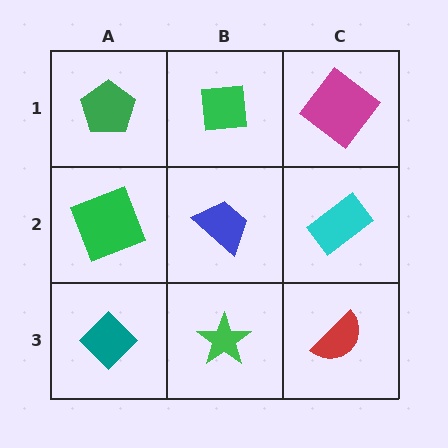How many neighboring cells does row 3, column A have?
2.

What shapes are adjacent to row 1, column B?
A blue trapezoid (row 2, column B), a green pentagon (row 1, column A), a magenta diamond (row 1, column C).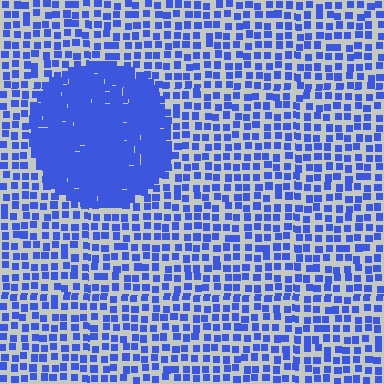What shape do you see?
I see a circle.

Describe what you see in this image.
The image contains small blue elements arranged at two different densities. A circle-shaped region is visible where the elements are more densely packed than the surrounding area.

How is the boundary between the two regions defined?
The boundary is defined by a change in element density (approximately 2.7x ratio). All elements are the same color, size, and shape.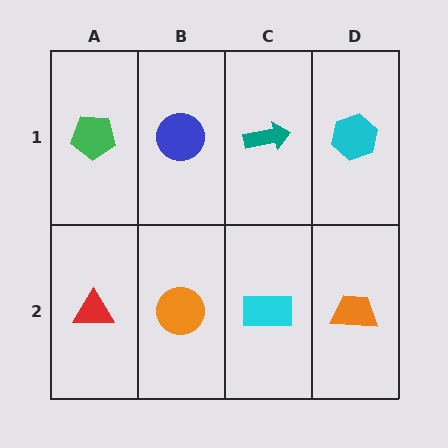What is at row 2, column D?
An orange trapezoid.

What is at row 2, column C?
A cyan rectangle.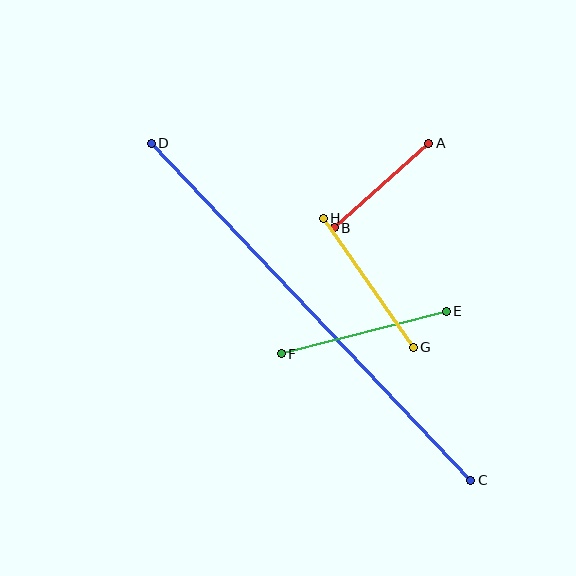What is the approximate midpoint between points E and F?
The midpoint is at approximately (364, 332) pixels.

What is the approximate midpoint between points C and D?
The midpoint is at approximately (311, 312) pixels.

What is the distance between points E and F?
The distance is approximately 170 pixels.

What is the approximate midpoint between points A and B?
The midpoint is at approximately (381, 185) pixels.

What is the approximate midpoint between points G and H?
The midpoint is at approximately (368, 283) pixels.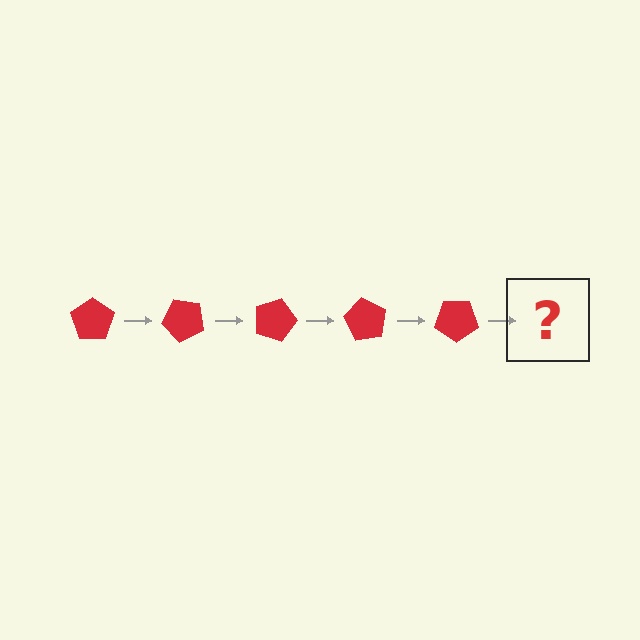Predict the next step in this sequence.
The next step is a red pentagon rotated 225 degrees.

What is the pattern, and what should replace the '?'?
The pattern is that the pentagon rotates 45 degrees each step. The '?' should be a red pentagon rotated 225 degrees.